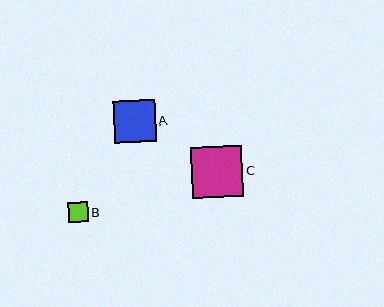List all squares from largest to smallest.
From largest to smallest: C, A, B.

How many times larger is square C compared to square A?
Square C is approximately 1.2 times the size of square A.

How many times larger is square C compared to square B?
Square C is approximately 2.7 times the size of square B.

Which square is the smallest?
Square B is the smallest with a size of approximately 19 pixels.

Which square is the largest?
Square C is the largest with a size of approximately 51 pixels.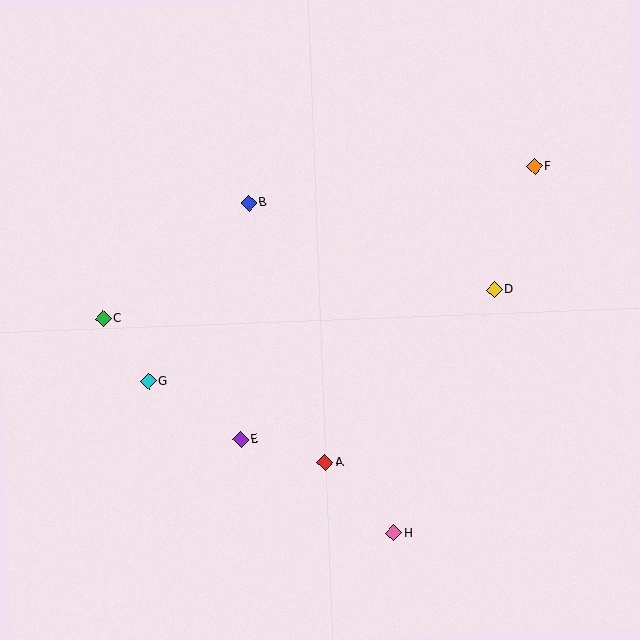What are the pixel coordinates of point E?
Point E is at (241, 439).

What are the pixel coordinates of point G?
Point G is at (148, 381).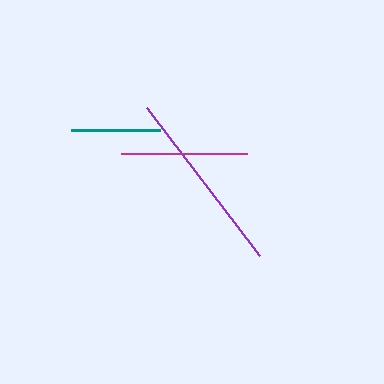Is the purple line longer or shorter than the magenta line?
The purple line is longer than the magenta line.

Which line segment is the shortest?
The teal line is the shortest at approximately 89 pixels.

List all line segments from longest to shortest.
From longest to shortest: purple, magenta, teal.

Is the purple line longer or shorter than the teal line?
The purple line is longer than the teal line.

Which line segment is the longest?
The purple line is the longest at approximately 186 pixels.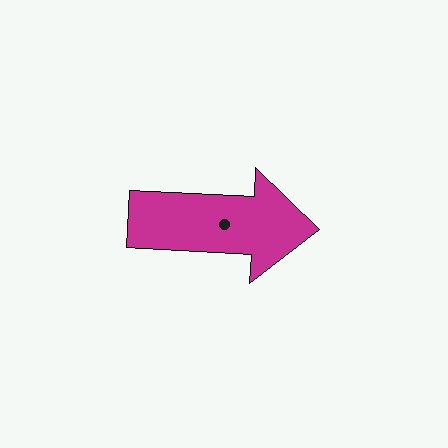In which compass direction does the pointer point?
East.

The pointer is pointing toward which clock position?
Roughly 3 o'clock.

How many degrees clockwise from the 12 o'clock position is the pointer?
Approximately 93 degrees.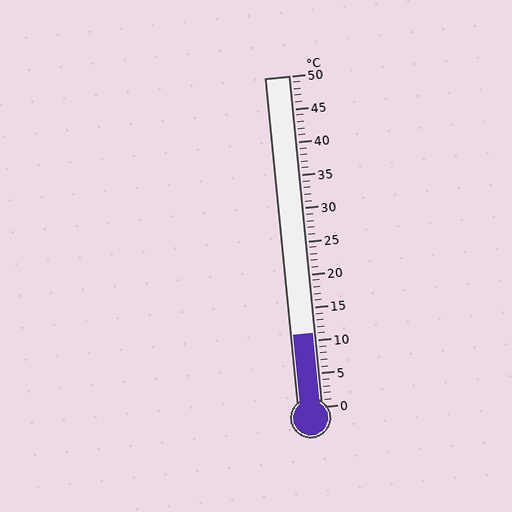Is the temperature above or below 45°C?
The temperature is below 45°C.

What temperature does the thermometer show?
The thermometer shows approximately 11°C.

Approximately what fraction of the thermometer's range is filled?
The thermometer is filled to approximately 20% of its range.